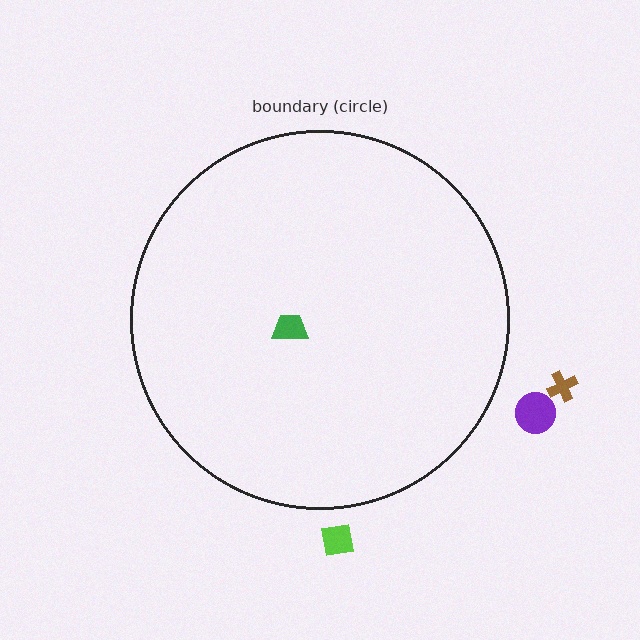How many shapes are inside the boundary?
1 inside, 3 outside.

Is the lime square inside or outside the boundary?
Outside.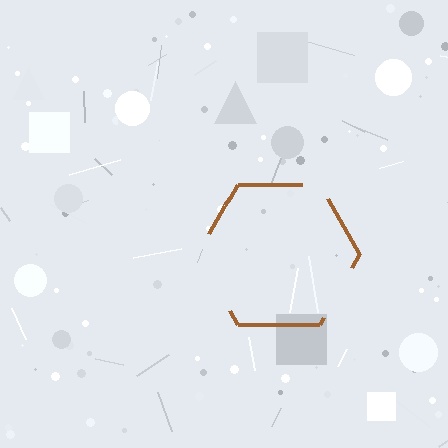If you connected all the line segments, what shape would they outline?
They would outline a hexagon.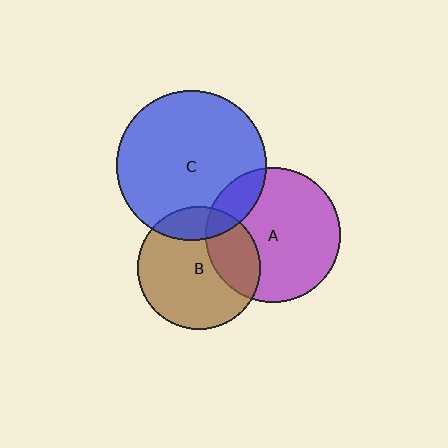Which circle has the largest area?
Circle C (blue).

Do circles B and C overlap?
Yes.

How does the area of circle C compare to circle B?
Approximately 1.5 times.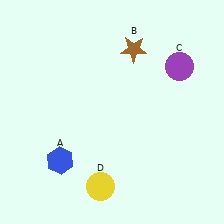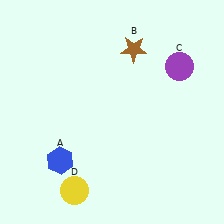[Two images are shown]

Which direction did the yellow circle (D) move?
The yellow circle (D) moved left.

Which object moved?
The yellow circle (D) moved left.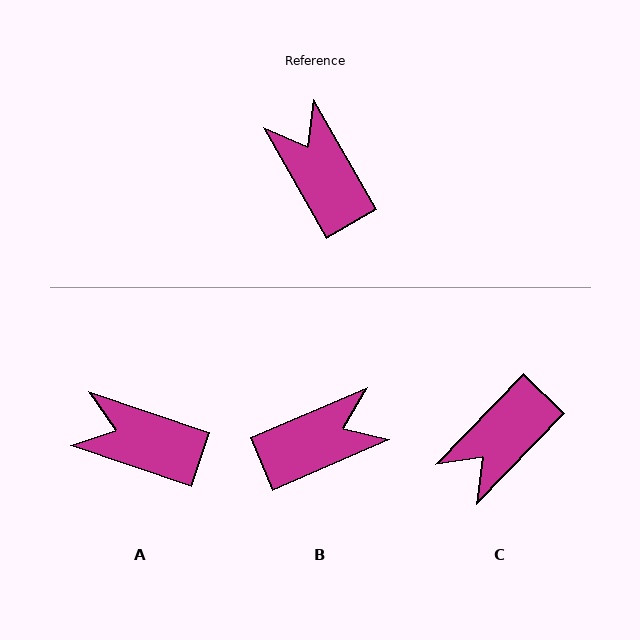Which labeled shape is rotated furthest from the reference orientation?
C, about 106 degrees away.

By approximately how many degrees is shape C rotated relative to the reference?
Approximately 106 degrees counter-clockwise.